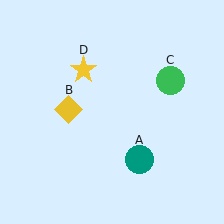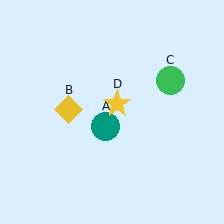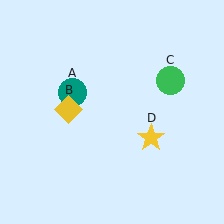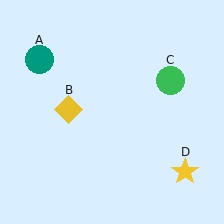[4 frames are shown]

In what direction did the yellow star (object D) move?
The yellow star (object D) moved down and to the right.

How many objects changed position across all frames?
2 objects changed position: teal circle (object A), yellow star (object D).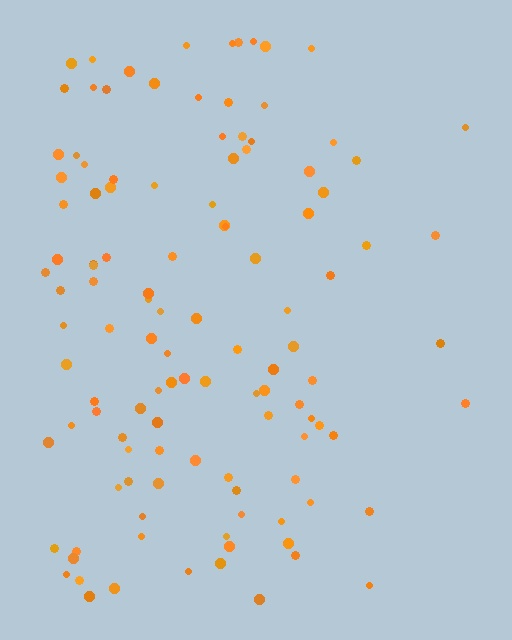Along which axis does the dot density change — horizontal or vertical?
Horizontal.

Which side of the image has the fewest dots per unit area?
The right.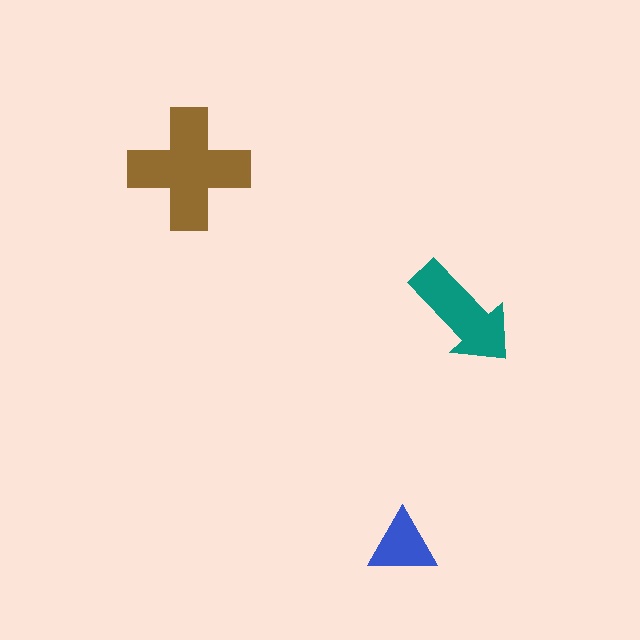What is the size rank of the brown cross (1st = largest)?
1st.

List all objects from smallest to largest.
The blue triangle, the teal arrow, the brown cross.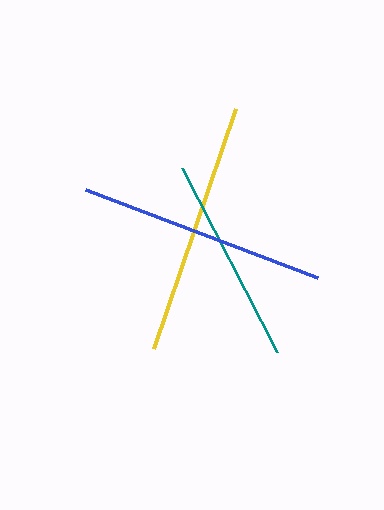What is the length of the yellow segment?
The yellow segment is approximately 253 pixels long.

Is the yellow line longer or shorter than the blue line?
The yellow line is longer than the blue line.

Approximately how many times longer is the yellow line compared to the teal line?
The yellow line is approximately 1.2 times the length of the teal line.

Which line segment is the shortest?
The teal line is the shortest at approximately 207 pixels.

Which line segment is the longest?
The yellow line is the longest at approximately 253 pixels.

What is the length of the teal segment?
The teal segment is approximately 207 pixels long.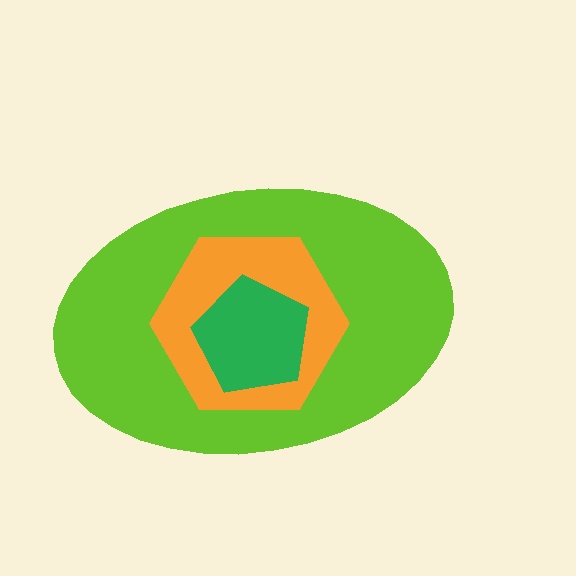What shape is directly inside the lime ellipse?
The orange hexagon.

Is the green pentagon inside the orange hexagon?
Yes.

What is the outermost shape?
The lime ellipse.